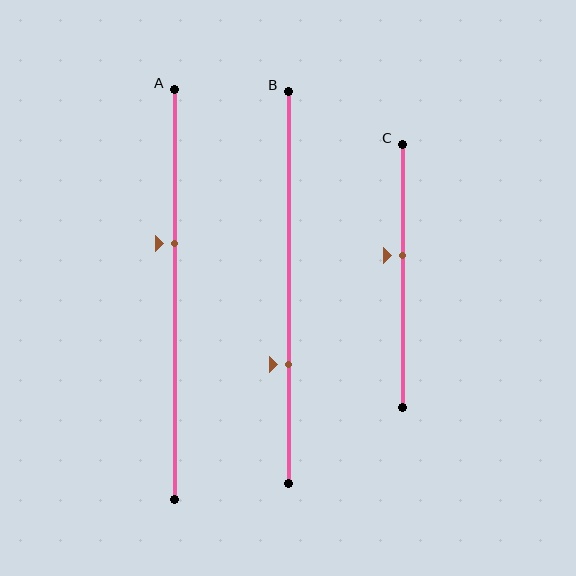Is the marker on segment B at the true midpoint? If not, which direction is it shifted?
No, the marker on segment B is shifted downward by about 20% of the segment length.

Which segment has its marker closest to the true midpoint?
Segment C has its marker closest to the true midpoint.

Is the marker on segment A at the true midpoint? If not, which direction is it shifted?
No, the marker on segment A is shifted upward by about 12% of the segment length.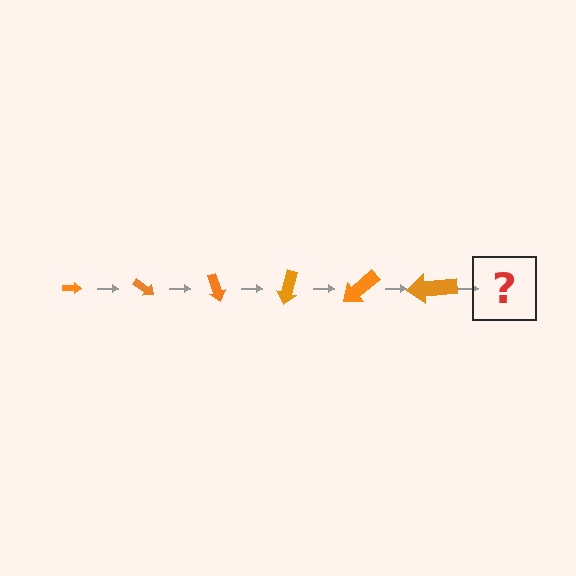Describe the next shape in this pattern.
It should be an arrow, larger than the previous one and rotated 210 degrees from the start.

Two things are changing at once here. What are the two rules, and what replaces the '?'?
The two rules are that the arrow grows larger each step and it rotates 35 degrees each step. The '?' should be an arrow, larger than the previous one and rotated 210 degrees from the start.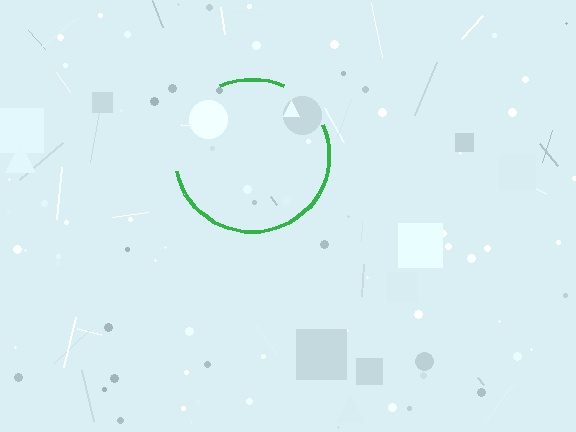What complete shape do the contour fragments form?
The contour fragments form a circle.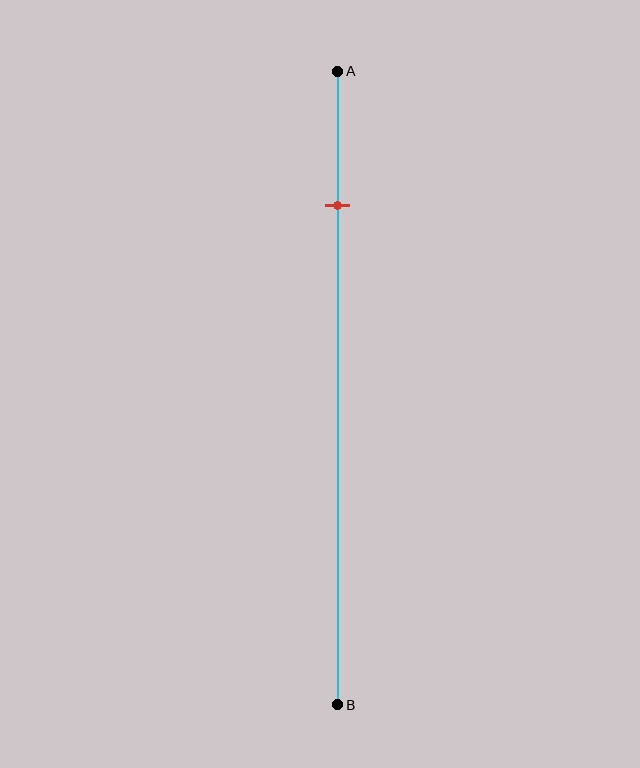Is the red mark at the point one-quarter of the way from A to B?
No, the mark is at about 20% from A, not at the 25% one-quarter point.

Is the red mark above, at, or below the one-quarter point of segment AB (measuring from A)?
The red mark is above the one-quarter point of segment AB.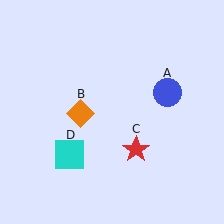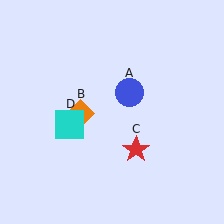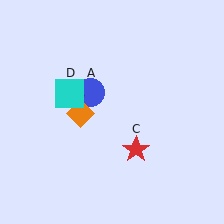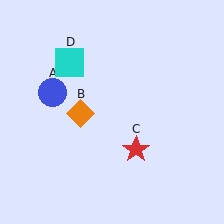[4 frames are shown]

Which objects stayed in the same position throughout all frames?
Orange diamond (object B) and red star (object C) remained stationary.